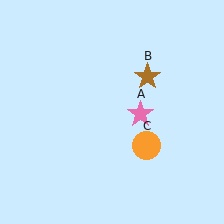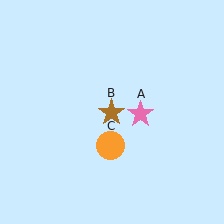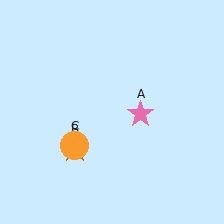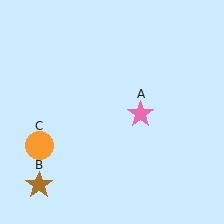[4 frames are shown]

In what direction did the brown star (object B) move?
The brown star (object B) moved down and to the left.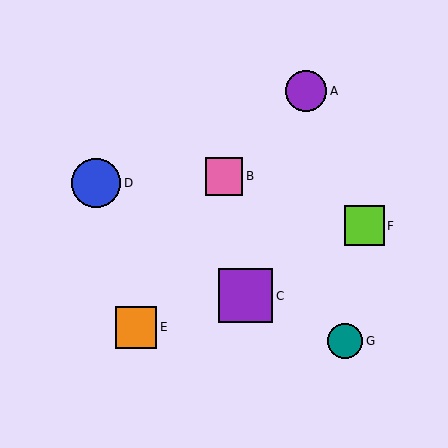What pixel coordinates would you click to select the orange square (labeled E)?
Click at (136, 327) to select the orange square E.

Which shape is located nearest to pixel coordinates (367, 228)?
The lime square (labeled F) at (365, 226) is nearest to that location.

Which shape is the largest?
The purple square (labeled C) is the largest.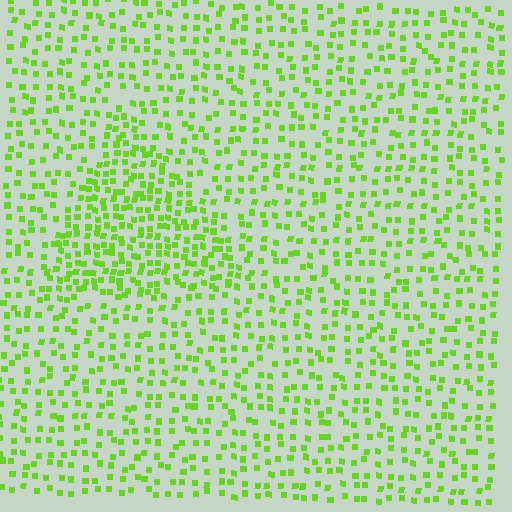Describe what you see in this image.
The image contains small lime elements arranged at two different densities. A triangle-shaped region is visible where the elements are more densely packed than the surrounding area.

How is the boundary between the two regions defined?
The boundary is defined by a change in element density (approximately 1.8x ratio). All elements are the same color, size, and shape.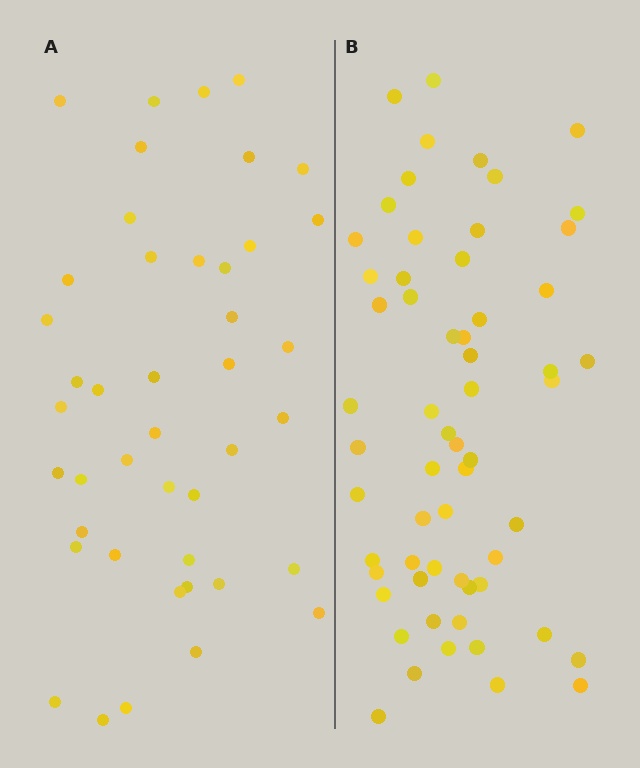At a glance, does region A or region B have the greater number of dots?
Region B (the right region) has more dots.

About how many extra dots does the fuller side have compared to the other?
Region B has approximately 15 more dots than region A.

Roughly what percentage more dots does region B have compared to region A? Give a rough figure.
About 40% more.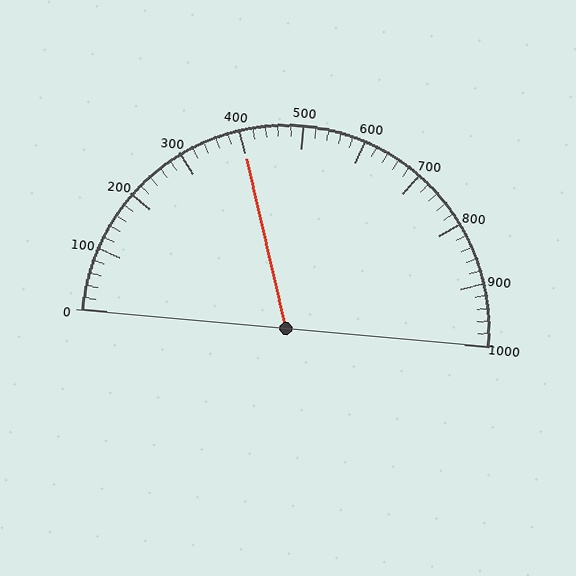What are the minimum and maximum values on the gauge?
The gauge ranges from 0 to 1000.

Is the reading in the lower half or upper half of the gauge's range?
The reading is in the lower half of the range (0 to 1000).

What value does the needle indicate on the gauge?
The needle indicates approximately 400.